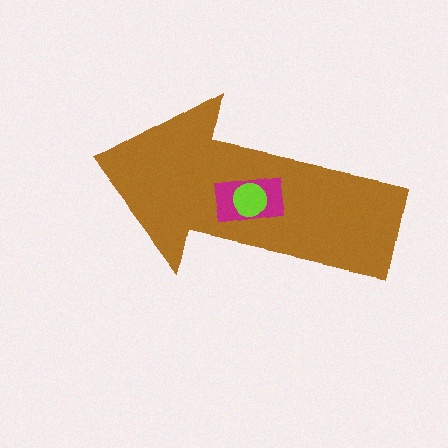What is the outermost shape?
The brown arrow.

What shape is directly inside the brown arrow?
The magenta rectangle.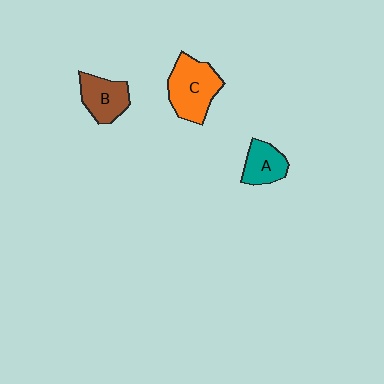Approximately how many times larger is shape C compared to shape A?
Approximately 1.7 times.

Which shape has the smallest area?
Shape A (teal).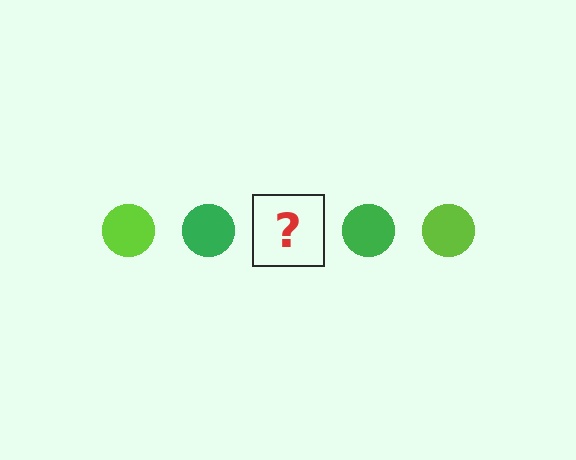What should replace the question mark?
The question mark should be replaced with a lime circle.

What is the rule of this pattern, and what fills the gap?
The rule is that the pattern cycles through lime, green circles. The gap should be filled with a lime circle.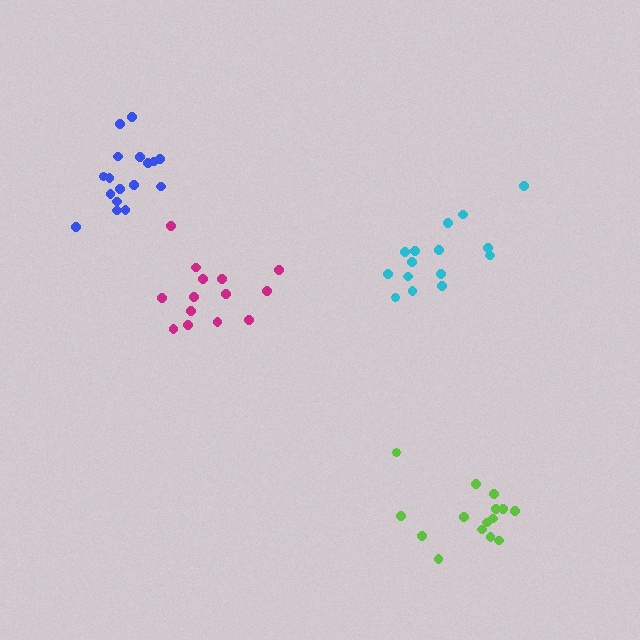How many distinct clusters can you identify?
There are 4 distinct clusters.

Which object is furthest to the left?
The blue cluster is leftmost.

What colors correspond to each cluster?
The clusters are colored: magenta, blue, lime, cyan.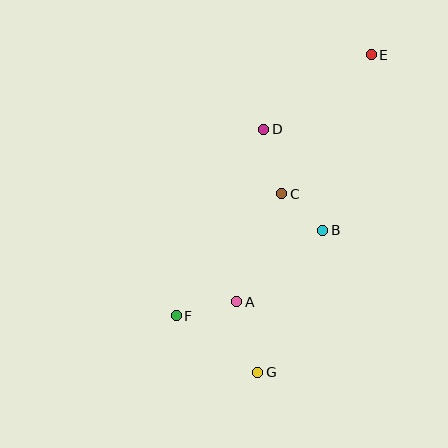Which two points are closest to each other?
Points B and C are closest to each other.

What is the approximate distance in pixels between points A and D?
The distance between A and D is approximately 175 pixels.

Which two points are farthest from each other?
Points E and G are farthest from each other.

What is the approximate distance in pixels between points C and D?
The distance between C and D is approximately 67 pixels.